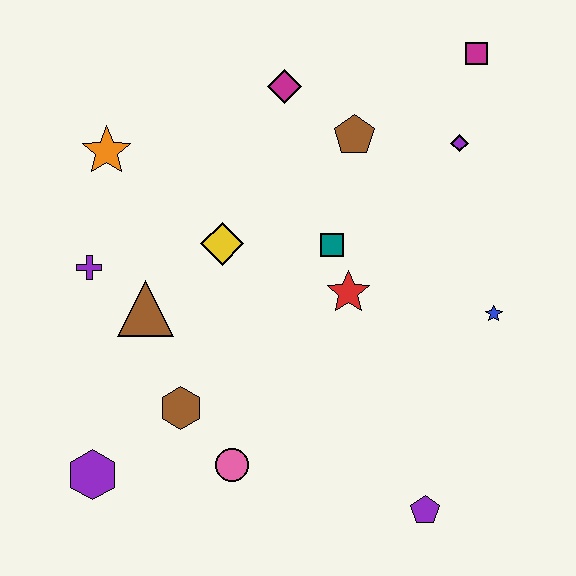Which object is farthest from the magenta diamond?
The purple pentagon is farthest from the magenta diamond.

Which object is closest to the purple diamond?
The magenta square is closest to the purple diamond.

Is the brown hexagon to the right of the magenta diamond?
No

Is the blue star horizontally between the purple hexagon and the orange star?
No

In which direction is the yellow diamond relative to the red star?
The yellow diamond is to the left of the red star.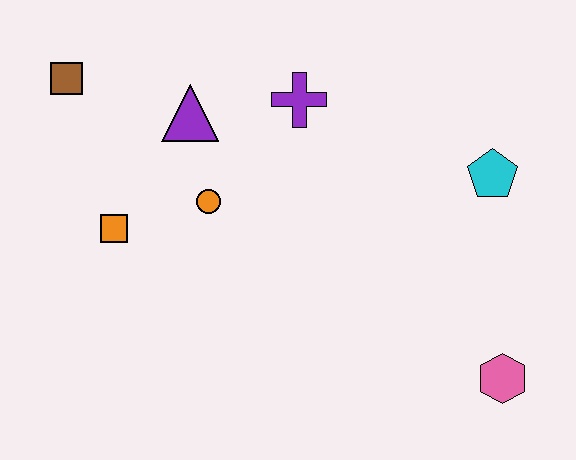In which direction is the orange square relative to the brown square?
The orange square is below the brown square.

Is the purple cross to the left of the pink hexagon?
Yes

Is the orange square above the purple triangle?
No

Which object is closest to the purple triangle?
The orange circle is closest to the purple triangle.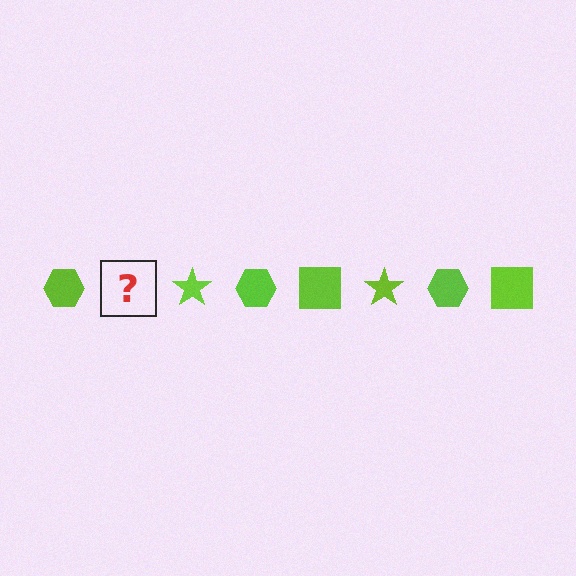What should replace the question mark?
The question mark should be replaced with a lime square.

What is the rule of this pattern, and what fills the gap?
The rule is that the pattern cycles through hexagon, square, star shapes in lime. The gap should be filled with a lime square.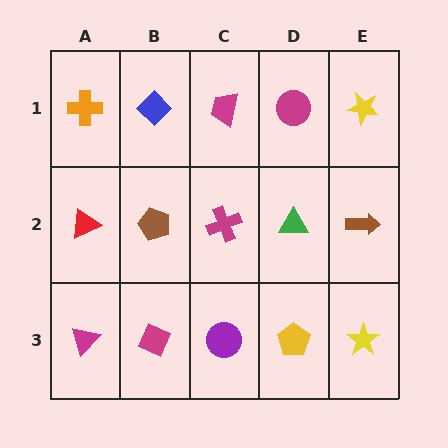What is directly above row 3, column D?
A green triangle.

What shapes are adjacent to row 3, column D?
A green triangle (row 2, column D), a purple circle (row 3, column C), a yellow star (row 3, column E).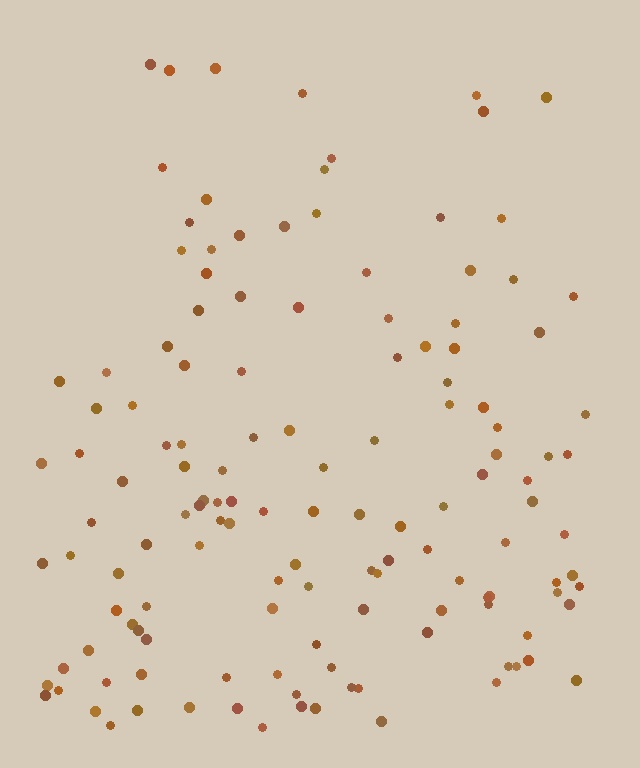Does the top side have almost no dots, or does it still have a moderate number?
Still a moderate number, just noticeably fewer than the bottom.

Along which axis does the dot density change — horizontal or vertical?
Vertical.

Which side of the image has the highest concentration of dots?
The bottom.